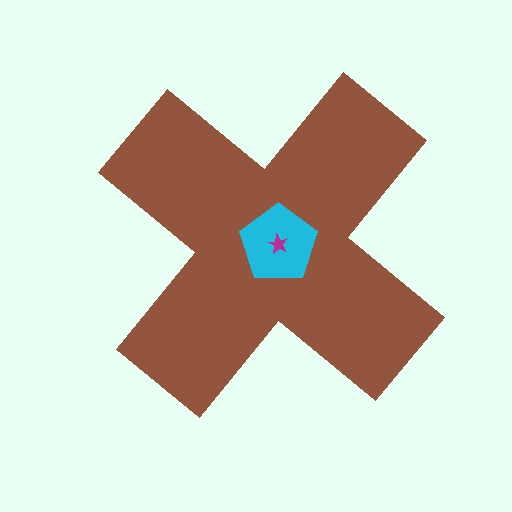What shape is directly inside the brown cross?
The cyan pentagon.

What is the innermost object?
The magenta star.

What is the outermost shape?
The brown cross.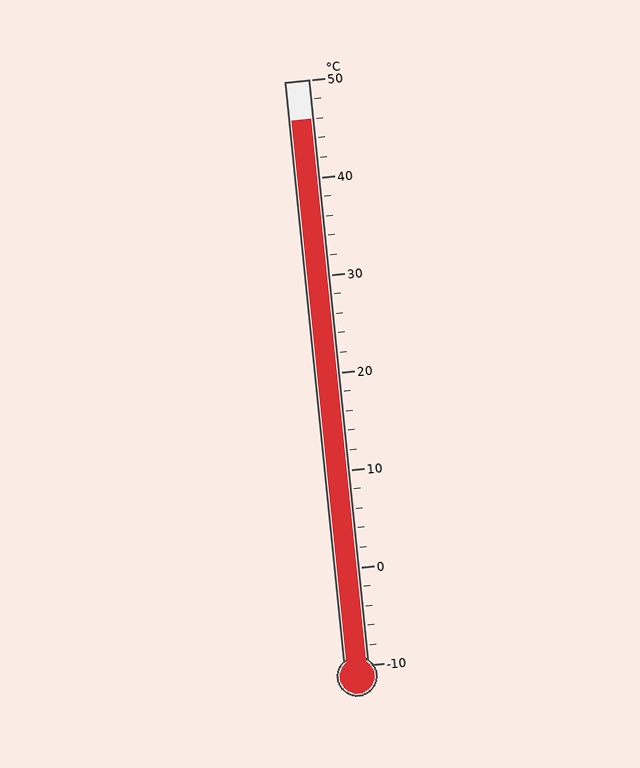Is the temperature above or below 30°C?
The temperature is above 30°C.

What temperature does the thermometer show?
The thermometer shows approximately 46°C.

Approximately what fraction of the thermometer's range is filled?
The thermometer is filled to approximately 95% of its range.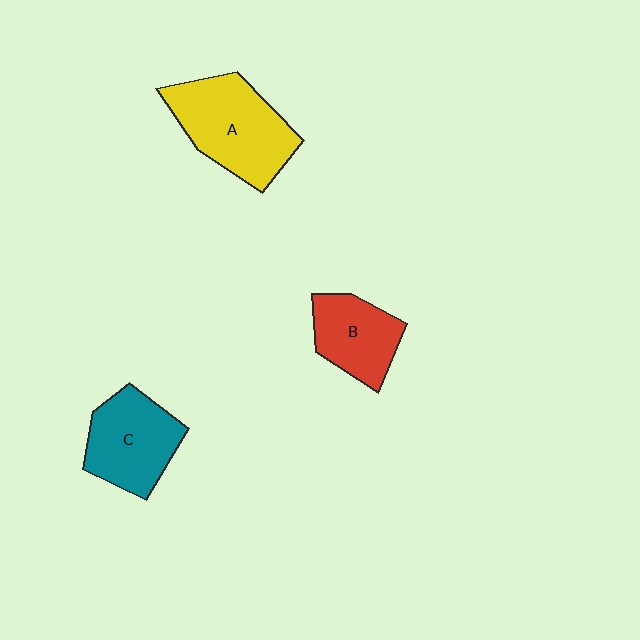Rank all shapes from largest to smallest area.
From largest to smallest: A (yellow), C (teal), B (red).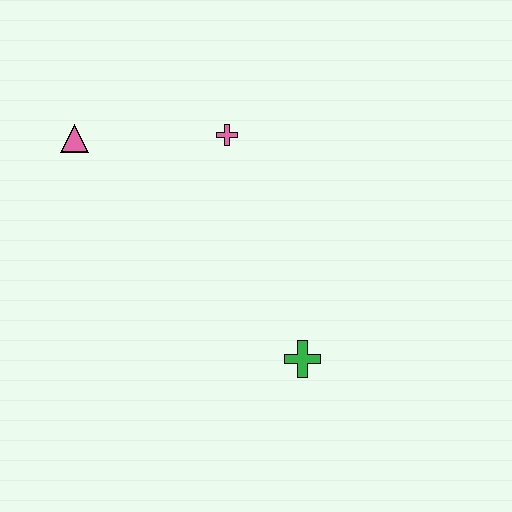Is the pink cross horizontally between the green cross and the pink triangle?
Yes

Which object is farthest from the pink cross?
The green cross is farthest from the pink cross.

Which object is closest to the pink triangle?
The pink cross is closest to the pink triangle.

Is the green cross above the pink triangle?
No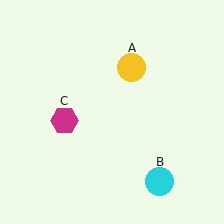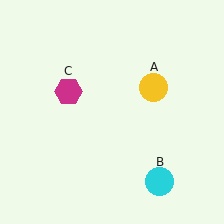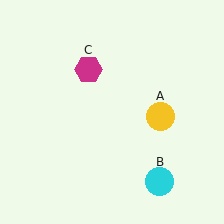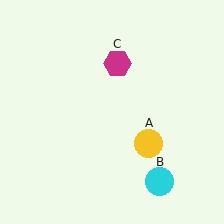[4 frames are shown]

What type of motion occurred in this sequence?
The yellow circle (object A), magenta hexagon (object C) rotated clockwise around the center of the scene.